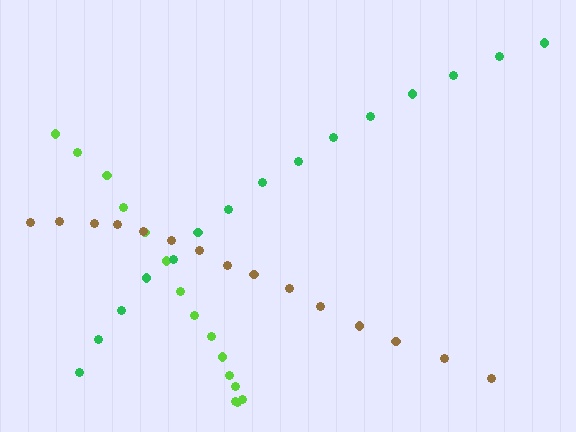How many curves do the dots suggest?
There are 3 distinct paths.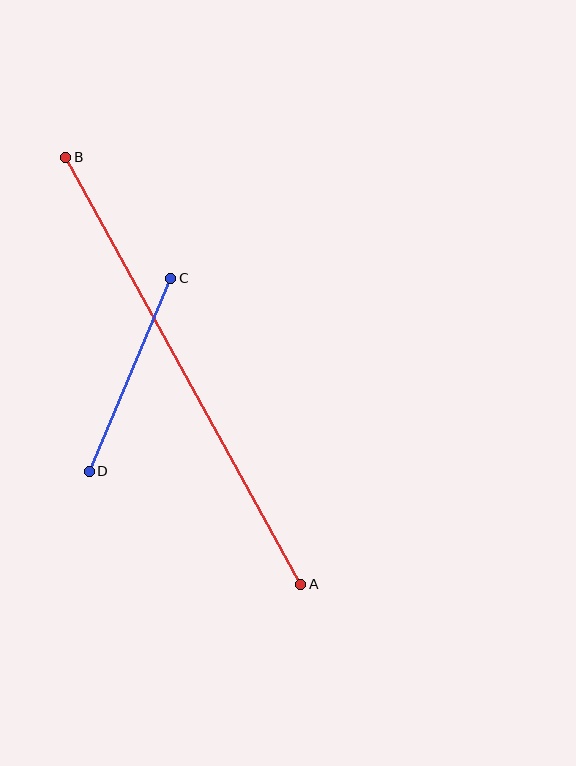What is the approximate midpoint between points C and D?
The midpoint is at approximately (130, 375) pixels.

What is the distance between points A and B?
The distance is approximately 487 pixels.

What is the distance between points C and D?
The distance is approximately 210 pixels.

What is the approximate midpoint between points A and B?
The midpoint is at approximately (183, 371) pixels.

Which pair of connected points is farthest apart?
Points A and B are farthest apart.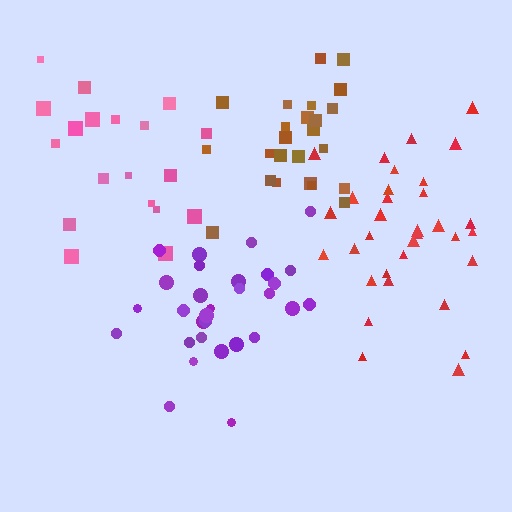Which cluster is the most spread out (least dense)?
Pink.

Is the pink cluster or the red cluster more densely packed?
Red.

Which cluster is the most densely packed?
Purple.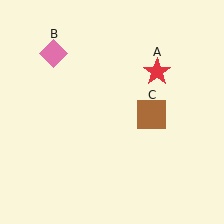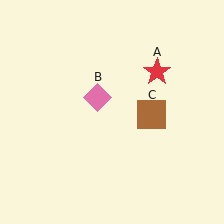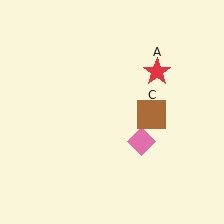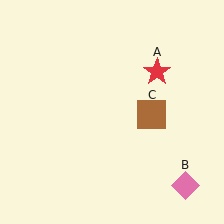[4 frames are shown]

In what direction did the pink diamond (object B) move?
The pink diamond (object B) moved down and to the right.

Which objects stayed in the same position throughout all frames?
Red star (object A) and brown square (object C) remained stationary.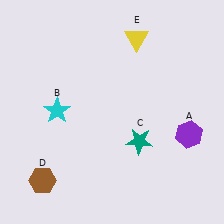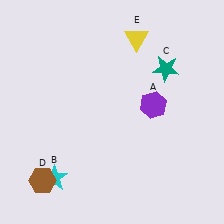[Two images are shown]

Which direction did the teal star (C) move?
The teal star (C) moved up.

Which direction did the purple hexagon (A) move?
The purple hexagon (A) moved left.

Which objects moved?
The objects that moved are: the purple hexagon (A), the cyan star (B), the teal star (C).